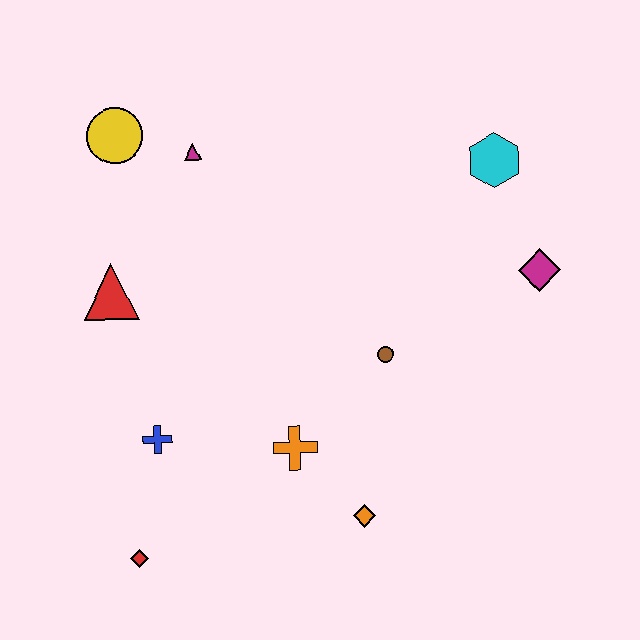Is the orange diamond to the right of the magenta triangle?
Yes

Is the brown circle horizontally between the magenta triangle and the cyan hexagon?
Yes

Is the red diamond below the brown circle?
Yes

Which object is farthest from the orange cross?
The yellow circle is farthest from the orange cross.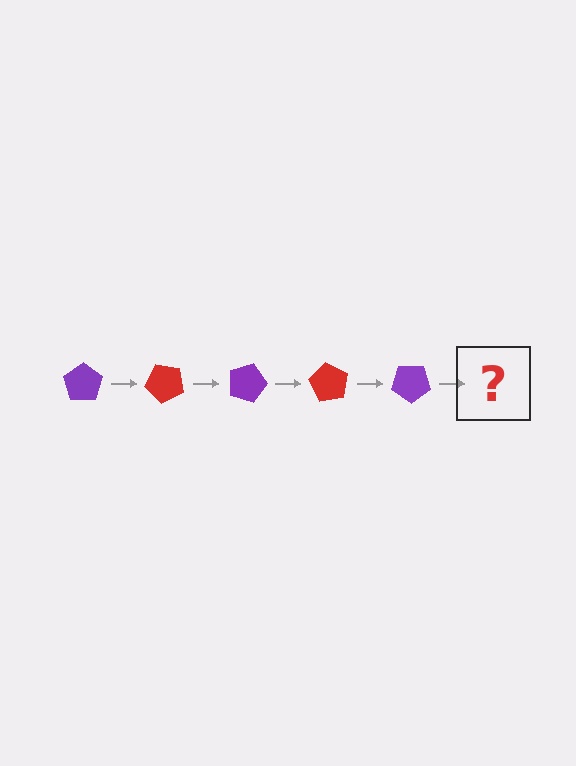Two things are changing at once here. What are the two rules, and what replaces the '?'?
The two rules are that it rotates 45 degrees each step and the color cycles through purple and red. The '?' should be a red pentagon, rotated 225 degrees from the start.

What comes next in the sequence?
The next element should be a red pentagon, rotated 225 degrees from the start.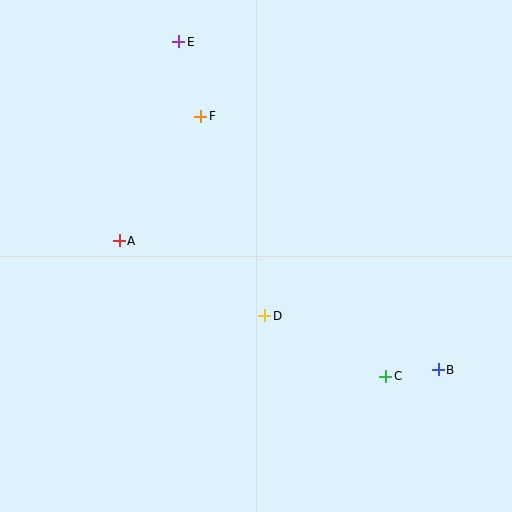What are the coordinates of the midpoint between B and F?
The midpoint between B and F is at (320, 243).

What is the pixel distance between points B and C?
The distance between B and C is 53 pixels.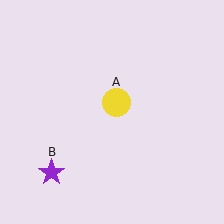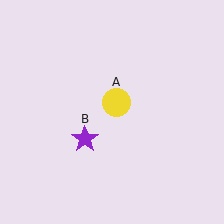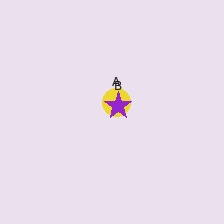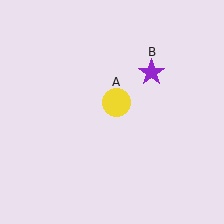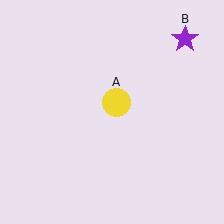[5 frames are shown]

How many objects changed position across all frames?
1 object changed position: purple star (object B).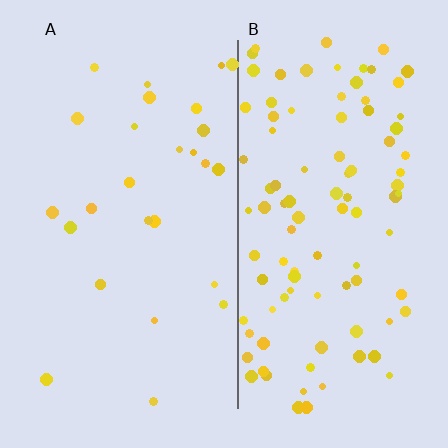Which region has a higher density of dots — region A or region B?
B (the right).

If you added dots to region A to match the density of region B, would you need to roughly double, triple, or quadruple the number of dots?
Approximately quadruple.